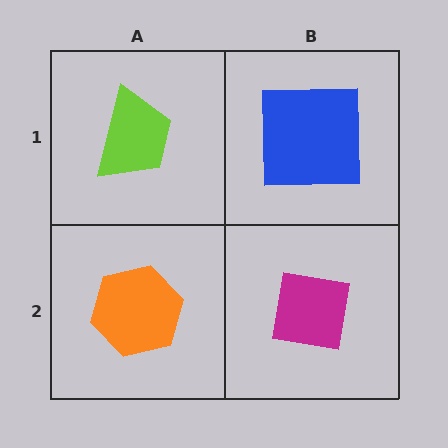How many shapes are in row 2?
2 shapes.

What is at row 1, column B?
A blue square.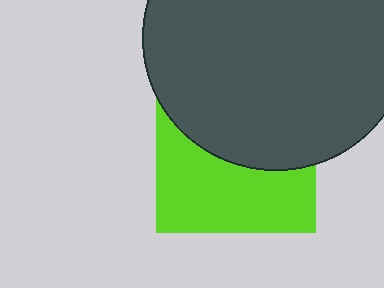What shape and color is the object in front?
The object in front is a dark gray circle.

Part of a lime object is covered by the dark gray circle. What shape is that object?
It is a square.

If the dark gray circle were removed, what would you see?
You would see the complete lime square.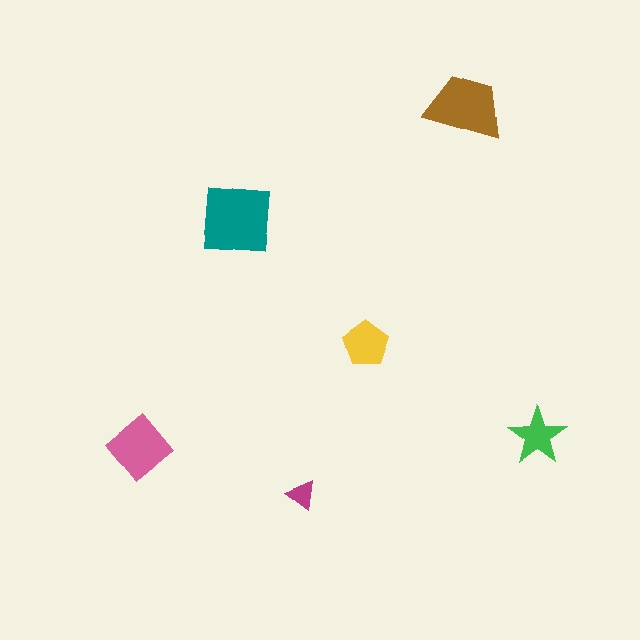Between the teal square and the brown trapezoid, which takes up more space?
The teal square.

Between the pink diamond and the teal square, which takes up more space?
The teal square.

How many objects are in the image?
There are 6 objects in the image.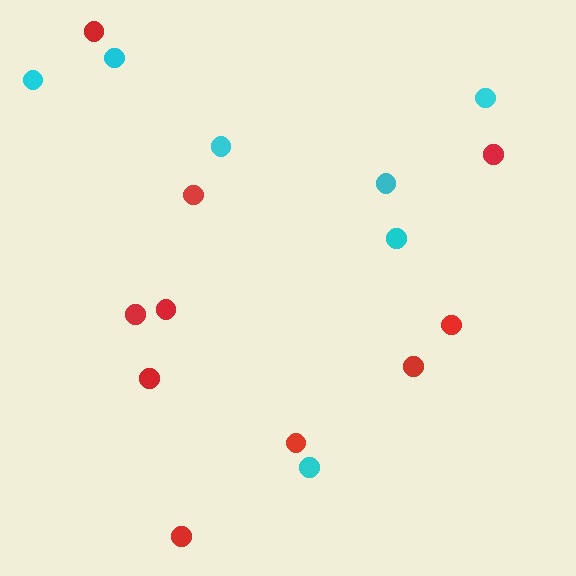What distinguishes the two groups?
There are 2 groups: one group of red circles (10) and one group of cyan circles (7).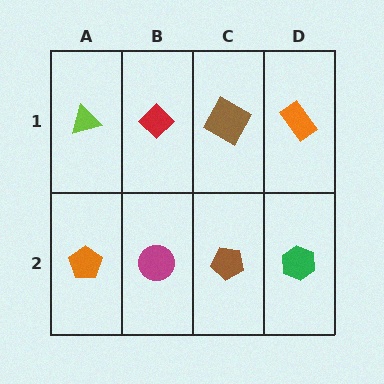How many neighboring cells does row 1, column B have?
3.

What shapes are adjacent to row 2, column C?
A brown square (row 1, column C), a magenta circle (row 2, column B), a green hexagon (row 2, column D).